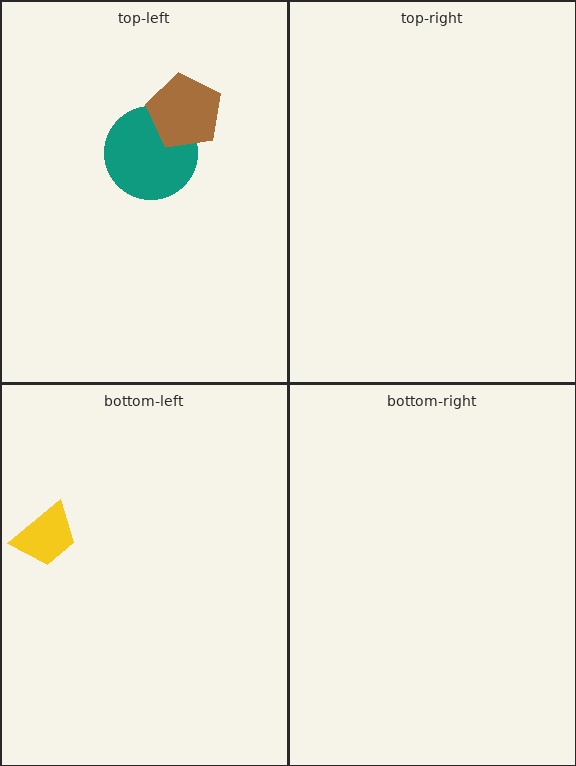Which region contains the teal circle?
The top-left region.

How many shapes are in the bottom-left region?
1.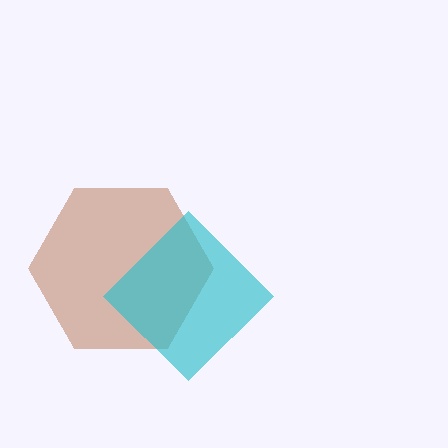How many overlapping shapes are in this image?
There are 2 overlapping shapes in the image.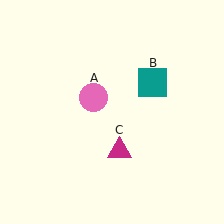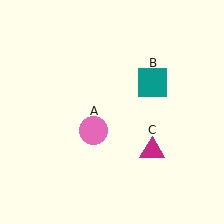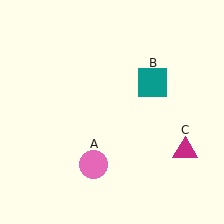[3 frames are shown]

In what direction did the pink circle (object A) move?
The pink circle (object A) moved down.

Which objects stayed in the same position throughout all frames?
Teal square (object B) remained stationary.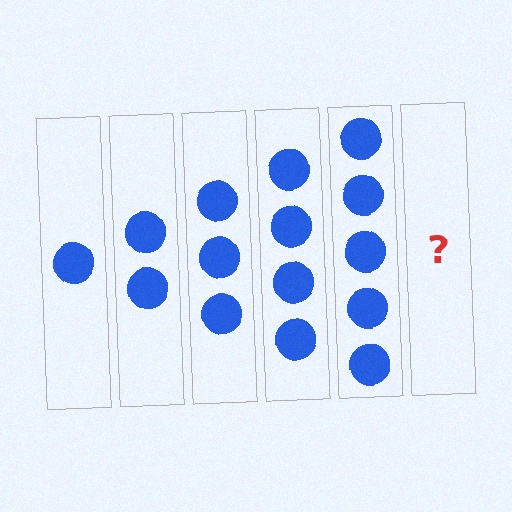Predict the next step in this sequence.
The next step is 6 circles.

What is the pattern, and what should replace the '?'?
The pattern is that each step adds one more circle. The '?' should be 6 circles.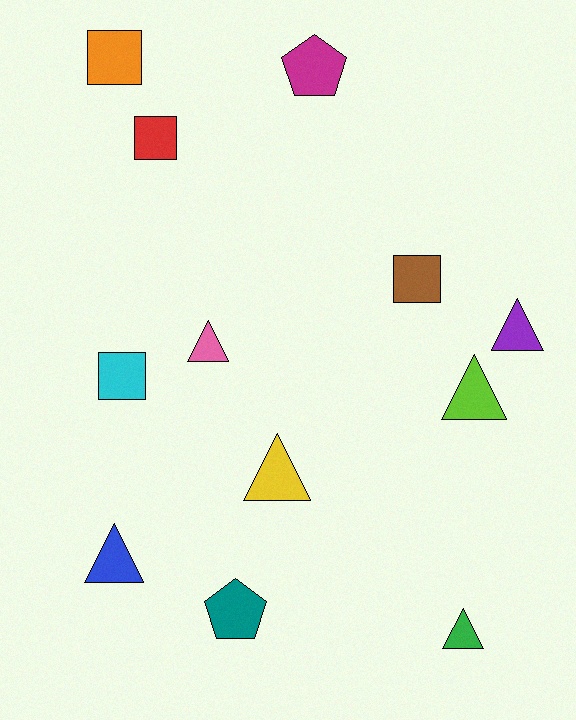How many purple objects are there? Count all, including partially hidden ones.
There is 1 purple object.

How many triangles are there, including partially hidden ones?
There are 6 triangles.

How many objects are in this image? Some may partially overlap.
There are 12 objects.